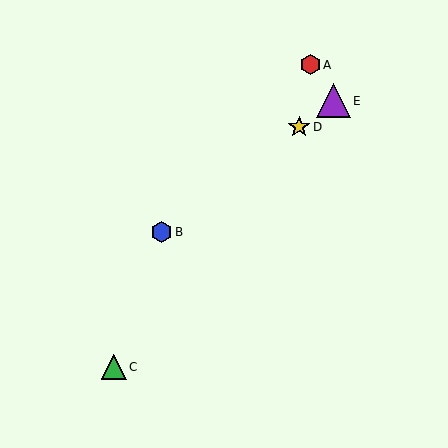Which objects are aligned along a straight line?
Objects B, D, E are aligned along a straight line.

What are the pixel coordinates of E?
Object E is at (333, 101).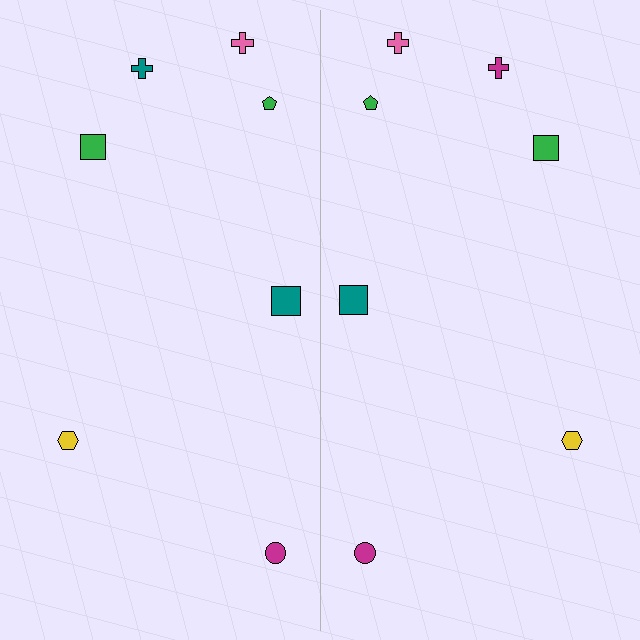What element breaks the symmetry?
The magenta cross on the right side breaks the symmetry — its mirror counterpart is teal.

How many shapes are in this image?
There are 14 shapes in this image.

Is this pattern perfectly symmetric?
No, the pattern is not perfectly symmetric. The magenta cross on the right side breaks the symmetry — its mirror counterpart is teal.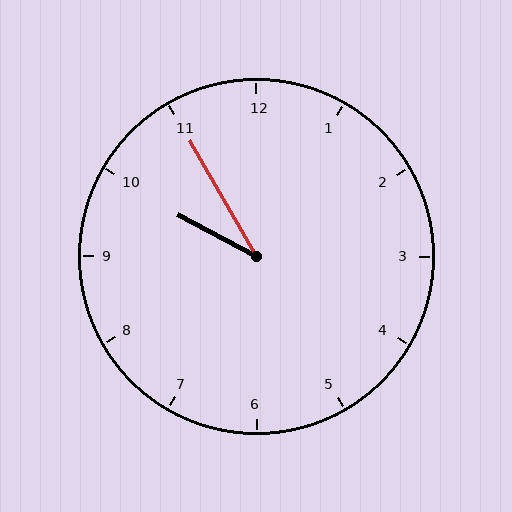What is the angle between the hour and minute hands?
Approximately 32 degrees.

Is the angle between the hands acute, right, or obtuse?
It is acute.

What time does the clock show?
9:55.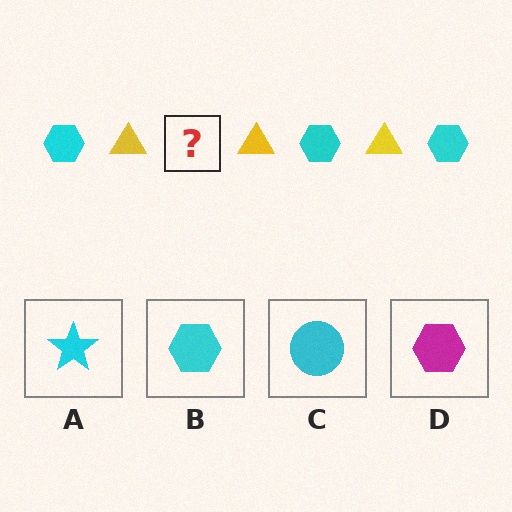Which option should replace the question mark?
Option B.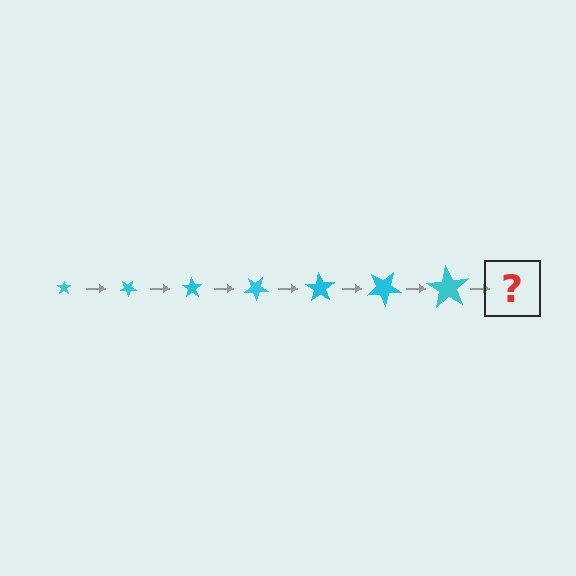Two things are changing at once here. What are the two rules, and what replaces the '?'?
The two rules are that the star grows larger each step and it rotates 35 degrees each step. The '?' should be a star, larger than the previous one and rotated 245 degrees from the start.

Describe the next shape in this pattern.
It should be a star, larger than the previous one and rotated 245 degrees from the start.